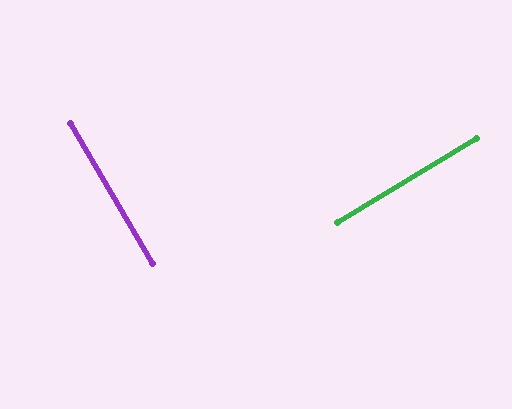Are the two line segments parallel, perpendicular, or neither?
Perpendicular — they meet at approximately 89°.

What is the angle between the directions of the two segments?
Approximately 89 degrees.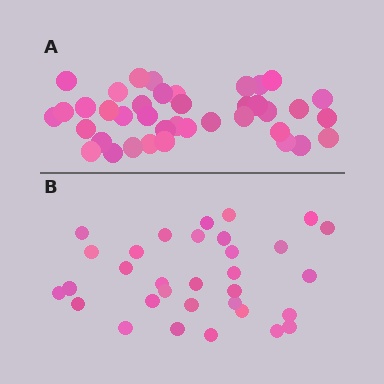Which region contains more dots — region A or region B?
Region A (the top region) has more dots.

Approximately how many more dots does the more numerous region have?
Region A has roughly 8 or so more dots than region B.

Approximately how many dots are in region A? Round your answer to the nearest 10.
About 40 dots. (The exact count is 39, which rounds to 40.)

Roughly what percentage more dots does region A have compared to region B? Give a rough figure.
About 20% more.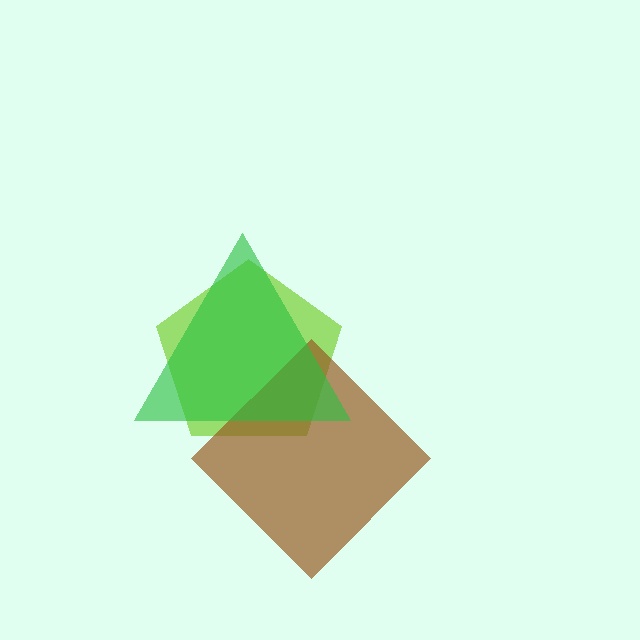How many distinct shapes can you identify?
There are 3 distinct shapes: a lime pentagon, a brown diamond, a green triangle.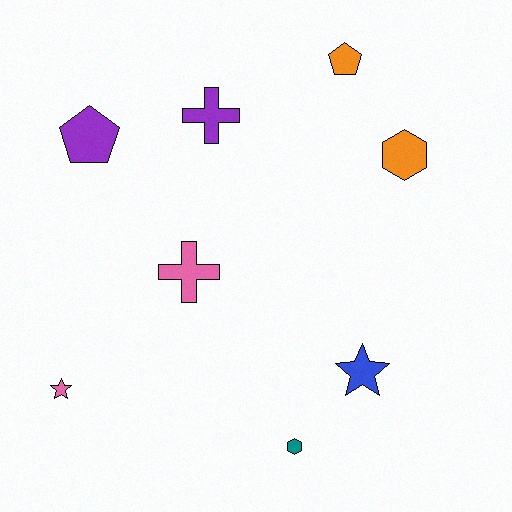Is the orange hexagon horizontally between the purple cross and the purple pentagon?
No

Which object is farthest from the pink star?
The orange pentagon is farthest from the pink star.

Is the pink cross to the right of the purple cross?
No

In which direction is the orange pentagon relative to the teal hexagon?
The orange pentagon is above the teal hexagon.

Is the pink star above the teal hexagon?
Yes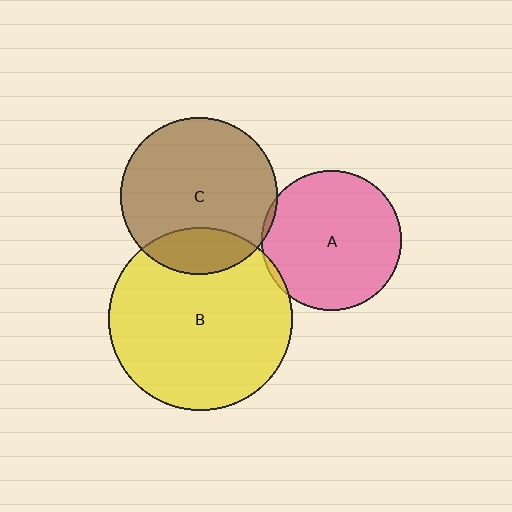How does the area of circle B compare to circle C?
Approximately 1.4 times.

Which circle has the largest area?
Circle B (yellow).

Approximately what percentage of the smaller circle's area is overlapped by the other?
Approximately 20%.